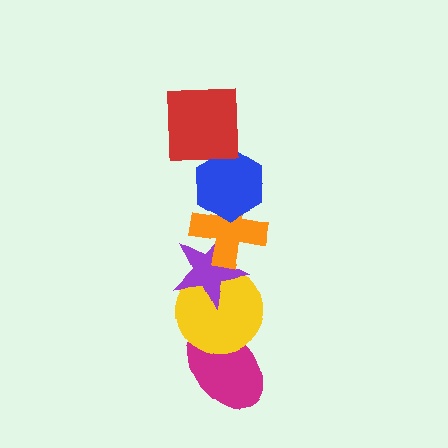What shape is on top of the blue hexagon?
The red square is on top of the blue hexagon.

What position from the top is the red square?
The red square is 1st from the top.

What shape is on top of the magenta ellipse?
The yellow circle is on top of the magenta ellipse.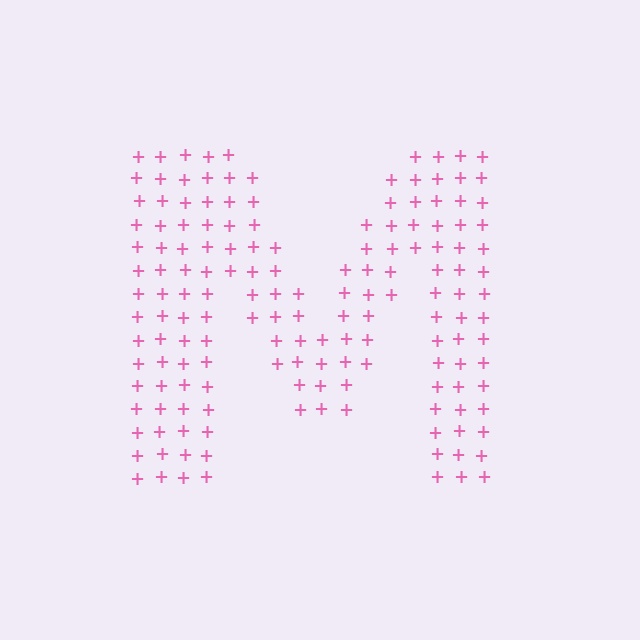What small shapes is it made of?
It is made of small plus signs.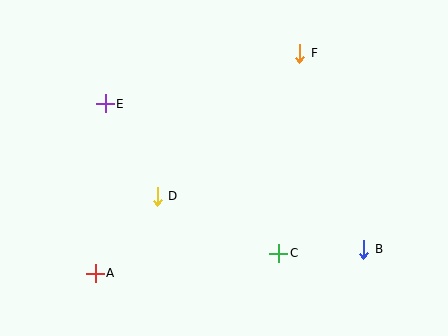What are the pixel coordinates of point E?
Point E is at (105, 104).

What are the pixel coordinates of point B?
Point B is at (364, 249).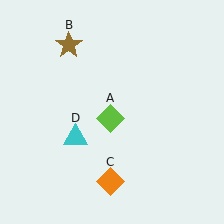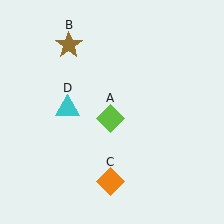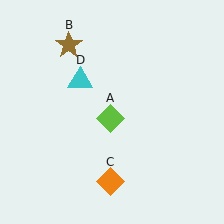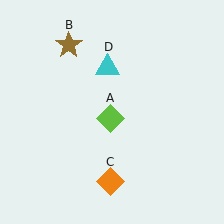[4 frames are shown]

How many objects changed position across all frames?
1 object changed position: cyan triangle (object D).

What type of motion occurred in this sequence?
The cyan triangle (object D) rotated clockwise around the center of the scene.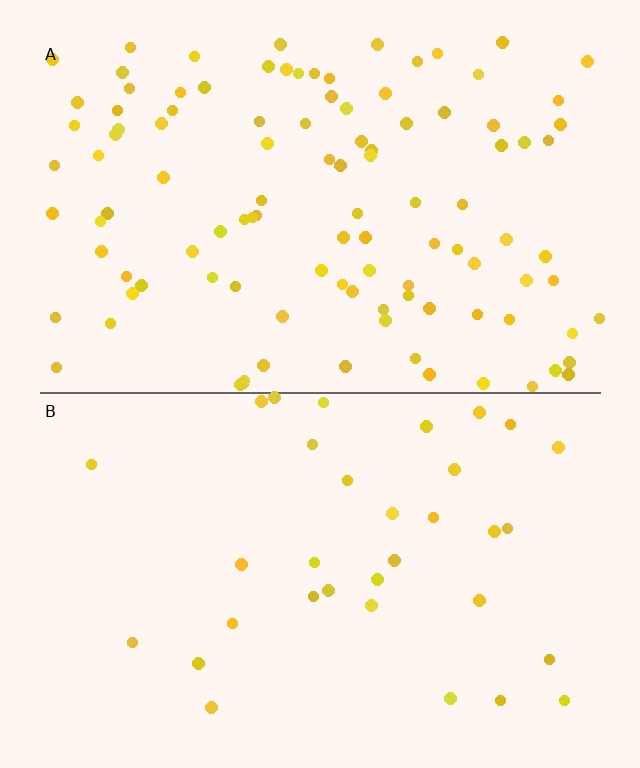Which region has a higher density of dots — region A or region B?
A (the top).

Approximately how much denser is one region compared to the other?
Approximately 3.2× — region A over region B.